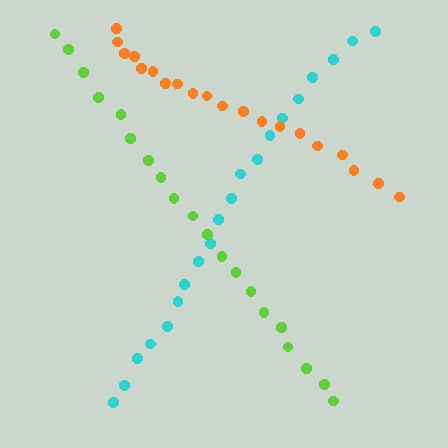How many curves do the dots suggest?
There are 3 distinct paths.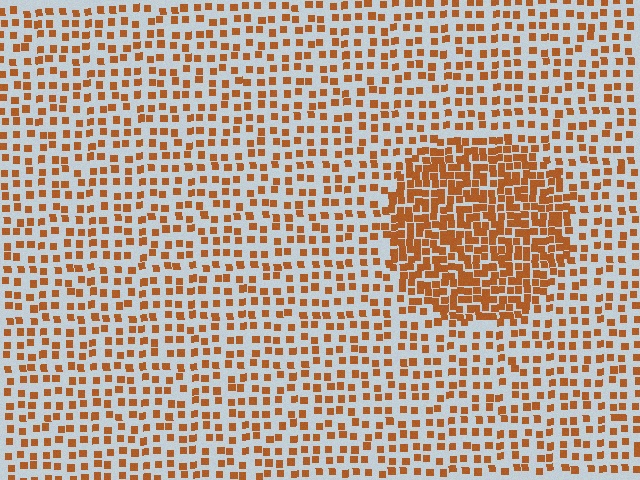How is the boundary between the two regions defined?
The boundary is defined by a change in element density (approximately 2.2x ratio). All elements are the same color, size, and shape.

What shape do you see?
I see a circle.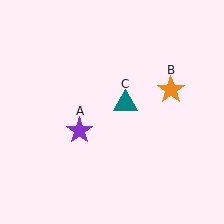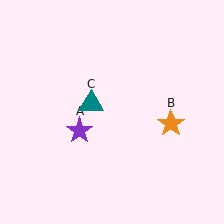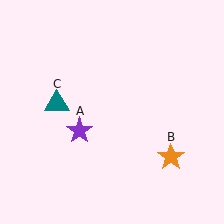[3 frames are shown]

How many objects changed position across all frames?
2 objects changed position: orange star (object B), teal triangle (object C).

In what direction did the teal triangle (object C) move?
The teal triangle (object C) moved left.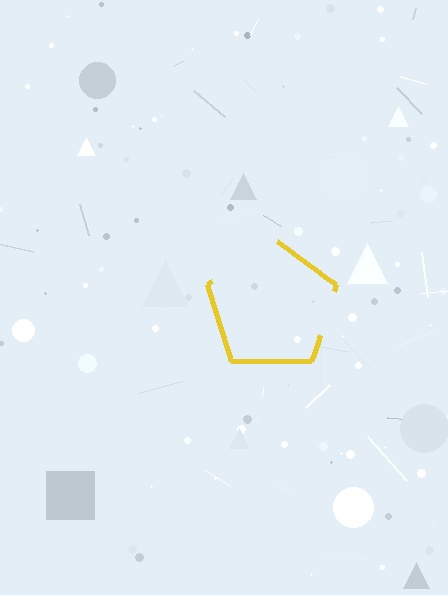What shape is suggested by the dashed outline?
The dashed outline suggests a pentagon.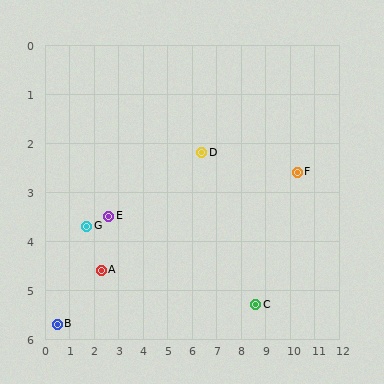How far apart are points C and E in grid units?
Points C and E are about 6.3 grid units apart.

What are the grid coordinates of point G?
Point G is at approximately (1.7, 3.7).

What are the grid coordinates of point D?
Point D is at approximately (6.4, 2.2).